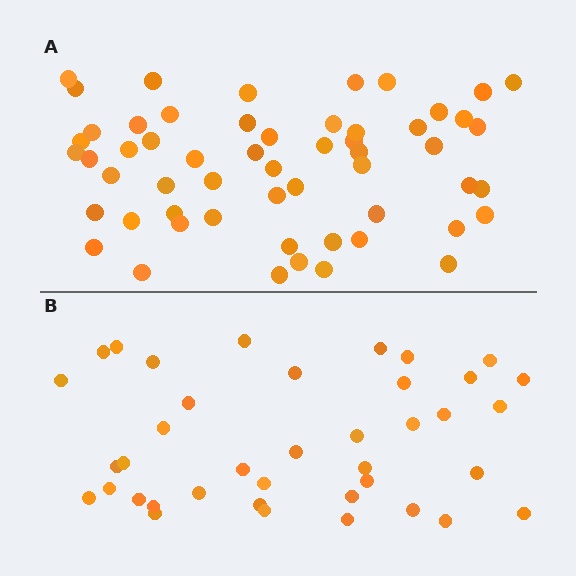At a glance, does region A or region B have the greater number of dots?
Region A (the top region) has more dots.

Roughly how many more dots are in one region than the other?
Region A has approximately 15 more dots than region B.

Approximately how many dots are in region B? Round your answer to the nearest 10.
About 40 dots. (The exact count is 39, which rounds to 40.)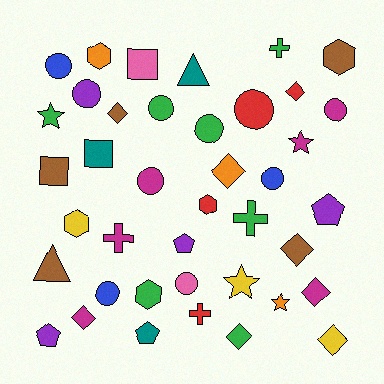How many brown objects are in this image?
There are 5 brown objects.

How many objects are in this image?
There are 40 objects.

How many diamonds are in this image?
There are 8 diamonds.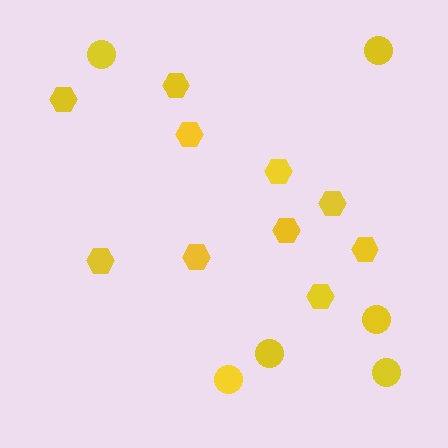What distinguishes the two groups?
There are 2 groups: one group of hexagons (10) and one group of circles (6).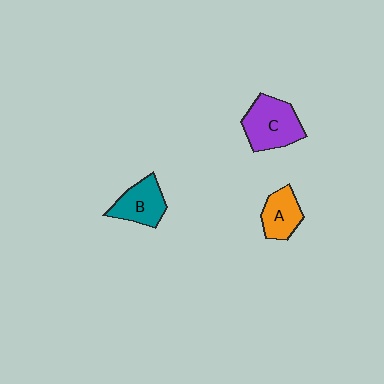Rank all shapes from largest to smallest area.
From largest to smallest: C (purple), B (teal), A (orange).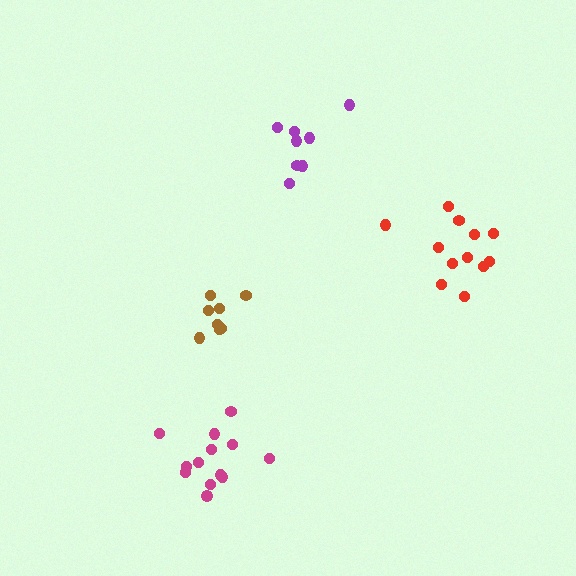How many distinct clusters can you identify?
There are 4 distinct clusters.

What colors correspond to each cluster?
The clusters are colored: brown, magenta, red, purple.